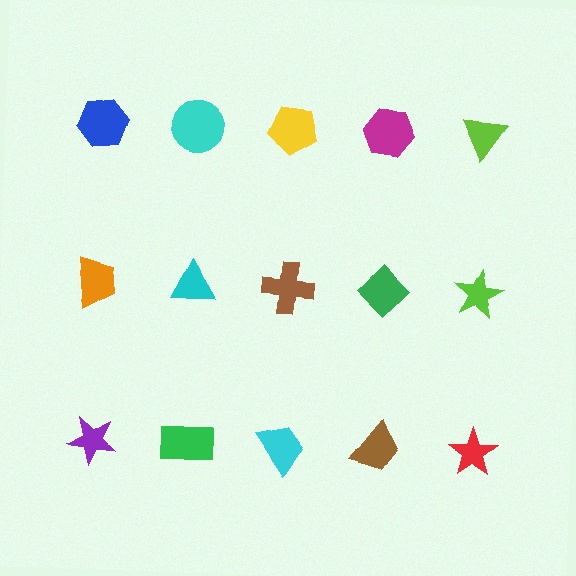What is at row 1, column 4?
A magenta hexagon.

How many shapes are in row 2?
5 shapes.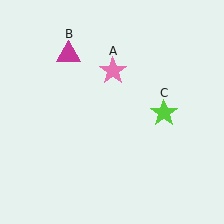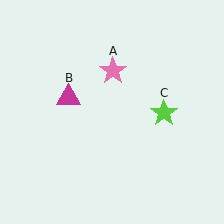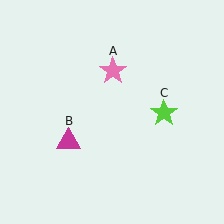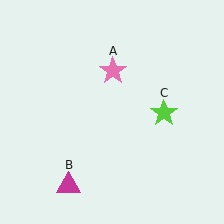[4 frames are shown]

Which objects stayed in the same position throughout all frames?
Pink star (object A) and lime star (object C) remained stationary.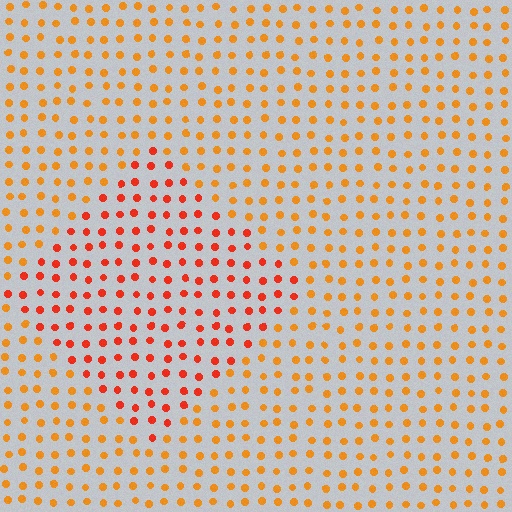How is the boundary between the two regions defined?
The boundary is defined purely by a slight shift in hue (about 28 degrees). Spacing, size, and orientation are identical on both sides.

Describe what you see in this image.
The image is filled with small orange elements in a uniform arrangement. A diamond-shaped region is visible where the elements are tinted to a slightly different hue, forming a subtle color boundary.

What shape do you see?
I see a diamond.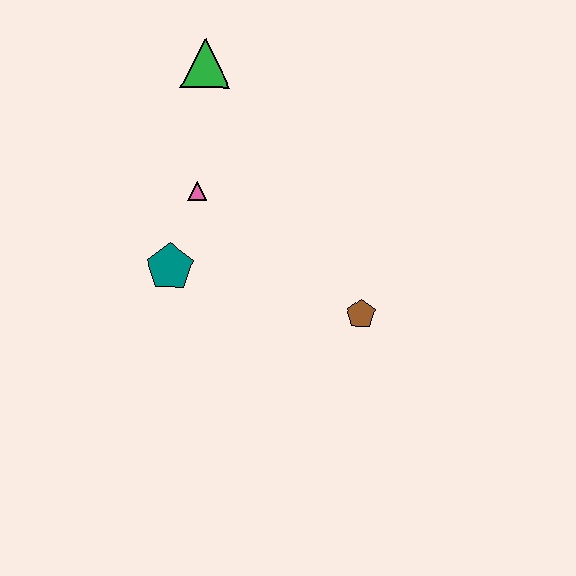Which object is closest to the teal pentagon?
The pink triangle is closest to the teal pentagon.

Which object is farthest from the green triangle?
The brown pentagon is farthest from the green triangle.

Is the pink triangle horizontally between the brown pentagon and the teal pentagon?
Yes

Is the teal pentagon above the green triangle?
No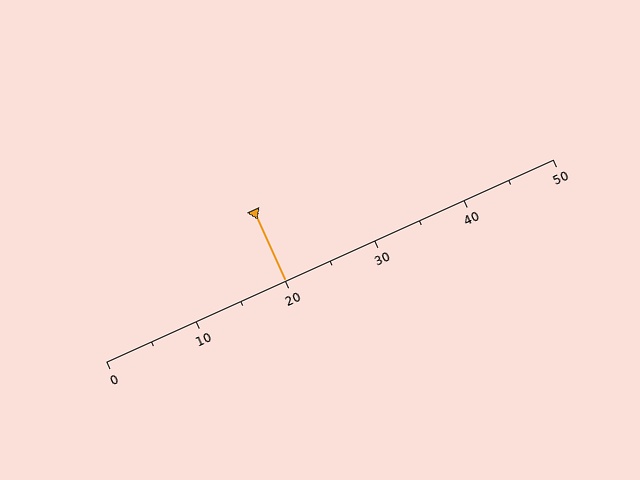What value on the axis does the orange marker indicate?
The marker indicates approximately 20.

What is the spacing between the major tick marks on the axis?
The major ticks are spaced 10 apart.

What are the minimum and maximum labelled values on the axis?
The axis runs from 0 to 50.